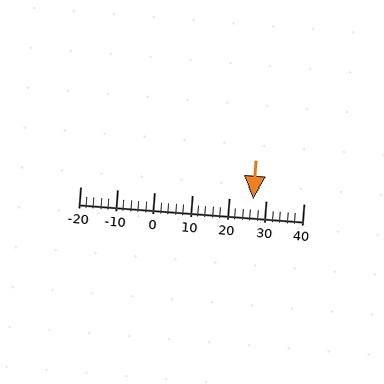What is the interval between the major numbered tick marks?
The major tick marks are spaced 10 units apart.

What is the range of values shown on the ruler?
The ruler shows values from -20 to 40.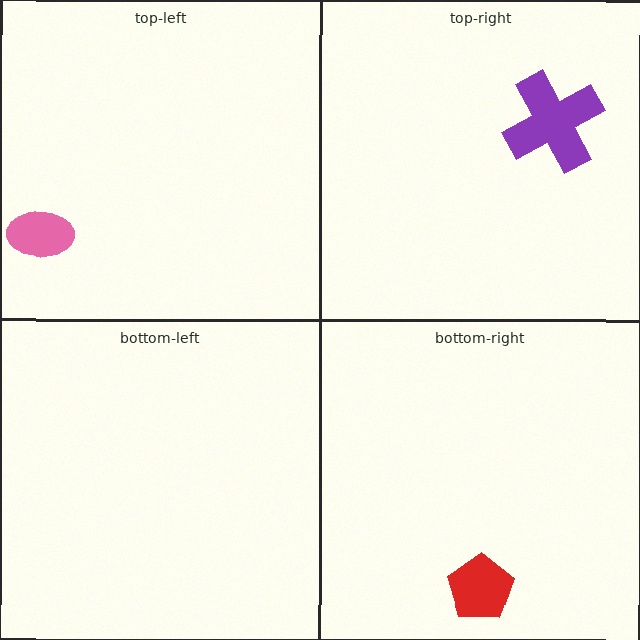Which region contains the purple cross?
The top-right region.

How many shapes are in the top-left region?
1.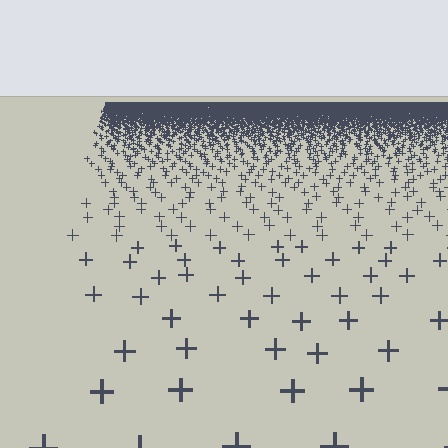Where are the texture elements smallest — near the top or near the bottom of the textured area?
Near the top.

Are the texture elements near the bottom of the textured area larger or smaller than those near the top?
Larger. Near the bottom, elements are closer to the viewer and appear at a bigger on-screen size.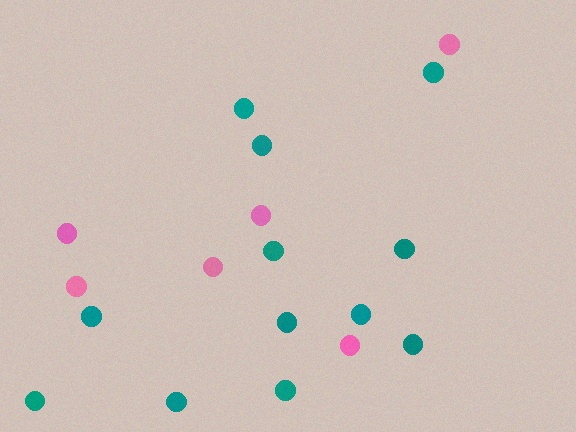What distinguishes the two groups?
There are 2 groups: one group of teal circles (12) and one group of pink circles (6).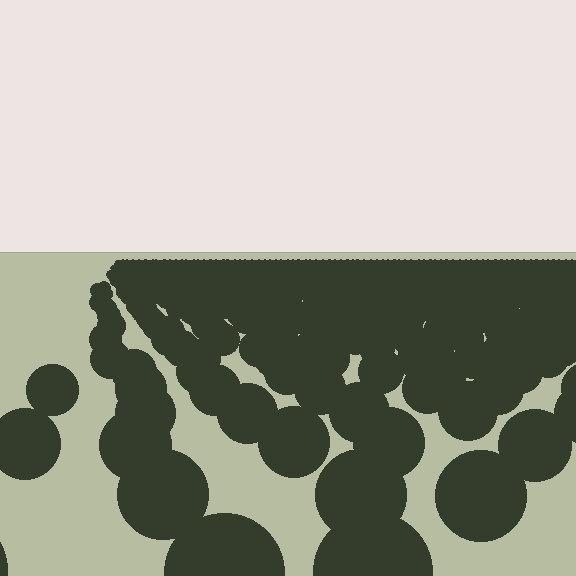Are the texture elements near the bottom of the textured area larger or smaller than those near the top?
Larger. Near the bottom, elements are closer to the viewer and appear at a bigger on-screen size.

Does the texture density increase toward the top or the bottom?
Density increases toward the top.